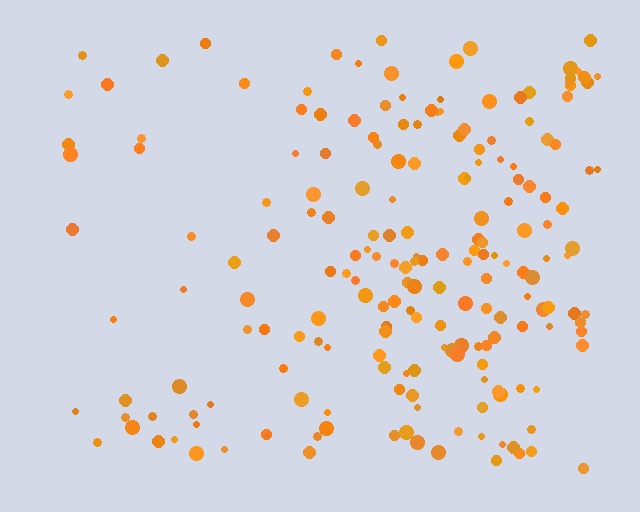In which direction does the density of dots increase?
From left to right, with the right side densest.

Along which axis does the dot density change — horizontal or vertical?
Horizontal.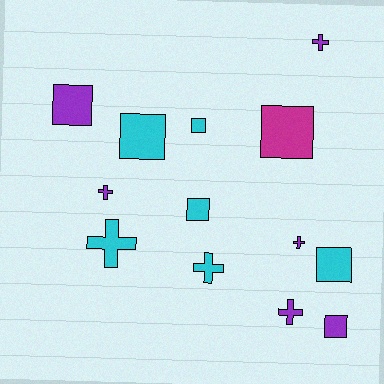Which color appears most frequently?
Purple, with 6 objects.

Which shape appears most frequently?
Square, with 7 objects.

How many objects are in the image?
There are 13 objects.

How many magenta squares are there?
There is 1 magenta square.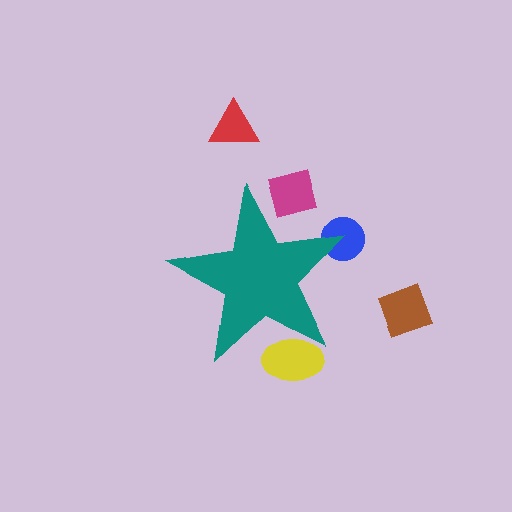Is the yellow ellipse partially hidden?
Yes, the yellow ellipse is partially hidden behind the teal star.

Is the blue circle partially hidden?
Yes, the blue circle is partially hidden behind the teal star.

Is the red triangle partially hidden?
No, the red triangle is fully visible.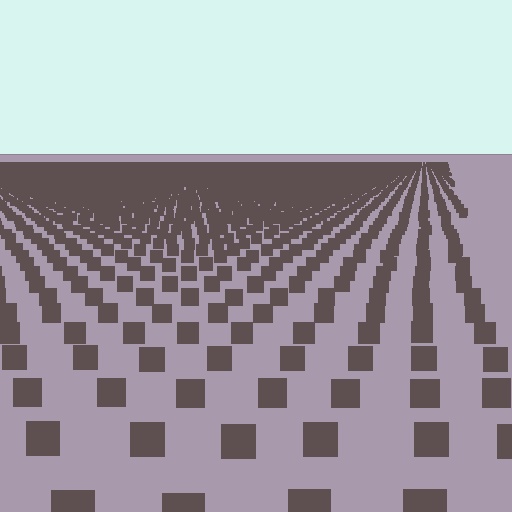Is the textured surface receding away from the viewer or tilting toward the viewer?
The surface is receding away from the viewer. Texture elements get smaller and denser toward the top.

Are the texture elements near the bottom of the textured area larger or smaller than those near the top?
Larger. Near the bottom, elements are closer to the viewer and appear at a bigger on-screen size.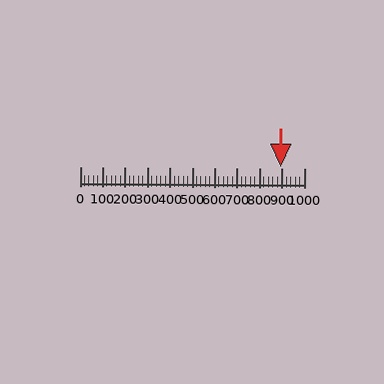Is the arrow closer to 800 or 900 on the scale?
The arrow is closer to 900.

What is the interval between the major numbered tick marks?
The major tick marks are spaced 100 units apart.